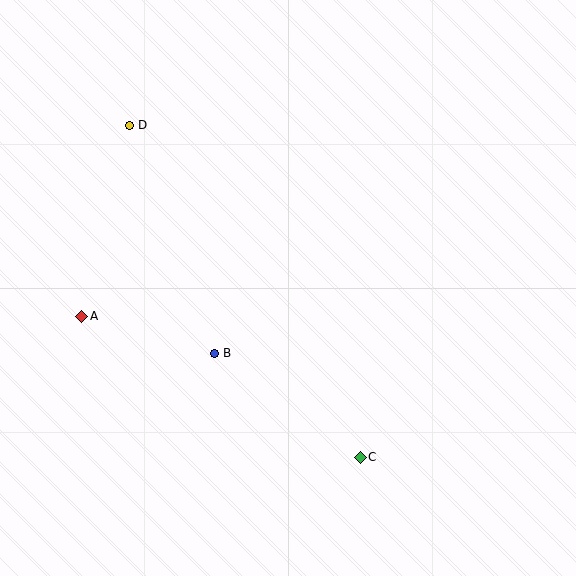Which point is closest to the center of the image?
Point B at (215, 353) is closest to the center.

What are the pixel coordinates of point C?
Point C is at (360, 457).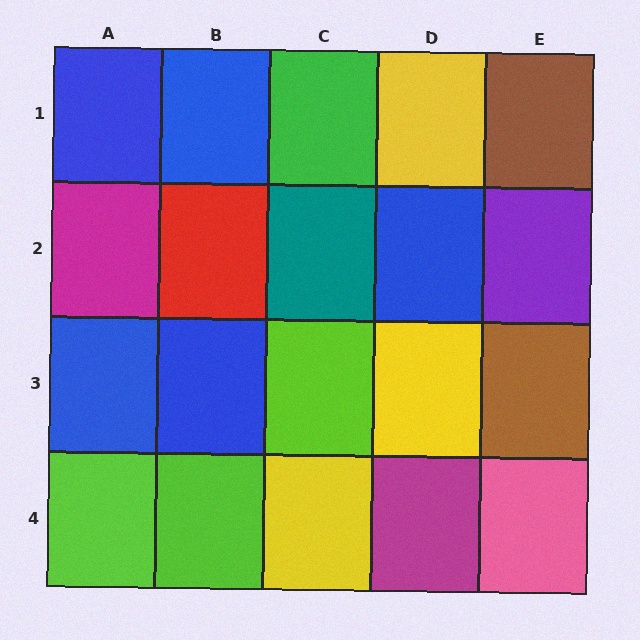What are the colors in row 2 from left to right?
Magenta, red, teal, blue, purple.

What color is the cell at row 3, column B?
Blue.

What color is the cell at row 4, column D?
Magenta.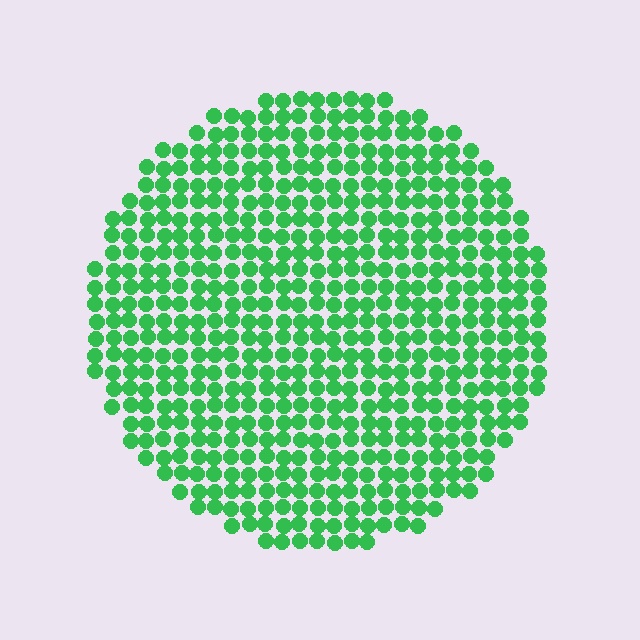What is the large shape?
The large shape is a circle.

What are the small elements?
The small elements are circles.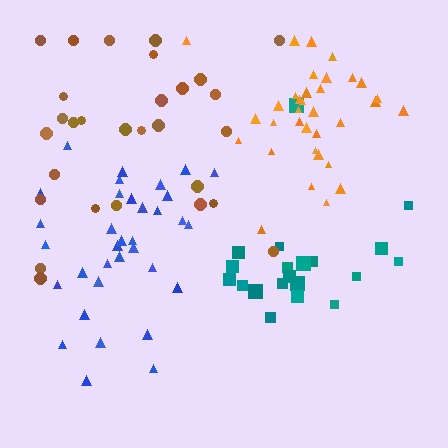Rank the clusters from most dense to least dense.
orange, blue, teal, brown.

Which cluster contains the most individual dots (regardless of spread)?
Blue (35).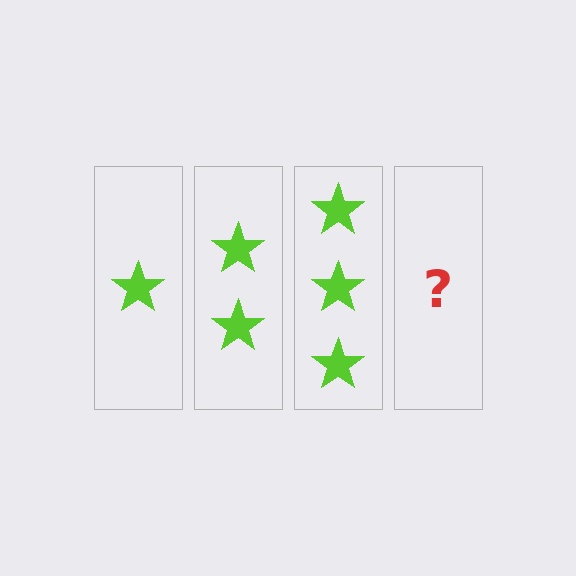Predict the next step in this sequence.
The next step is 4 stars.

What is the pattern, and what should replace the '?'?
The pattern is that each step adds one more star. The '?' should be 4 stars.